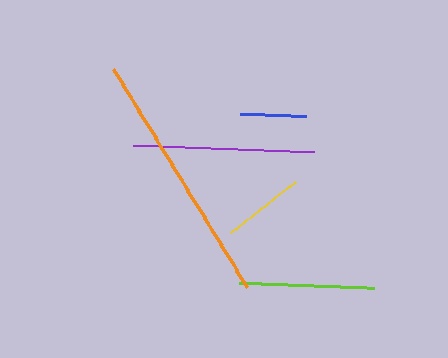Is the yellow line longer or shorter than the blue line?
The yellow line is longer than the blue line.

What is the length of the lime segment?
The lime segment is approximately 135 pixels long.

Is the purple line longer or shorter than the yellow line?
The purple line is longer than the yellow line.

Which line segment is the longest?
The orange line is the longest at approximately 256 pixels.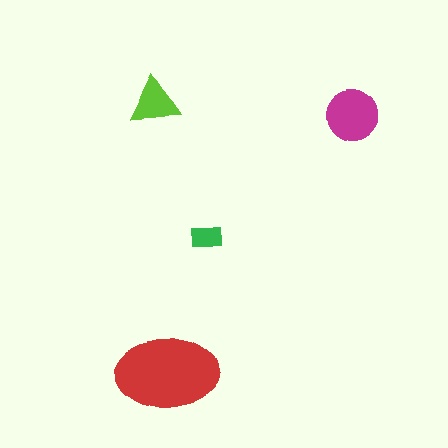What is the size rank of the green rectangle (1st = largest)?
4th.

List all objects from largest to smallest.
The red ellipse, the magenta circle, the lime triangle, the green rectangle.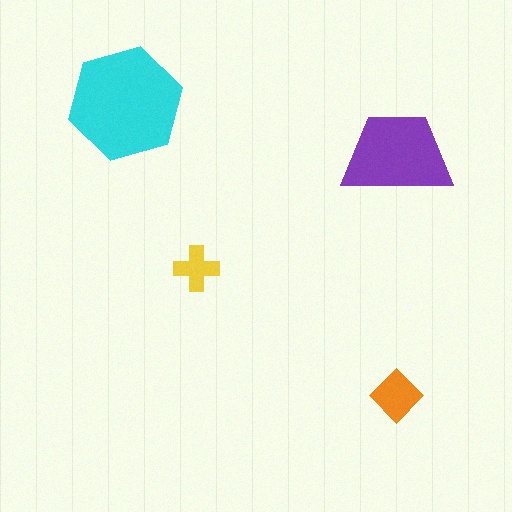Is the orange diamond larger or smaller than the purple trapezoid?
Smaller.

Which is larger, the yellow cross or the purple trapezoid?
The purple trapezoid.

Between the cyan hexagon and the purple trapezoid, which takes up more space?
The cyan hexagon.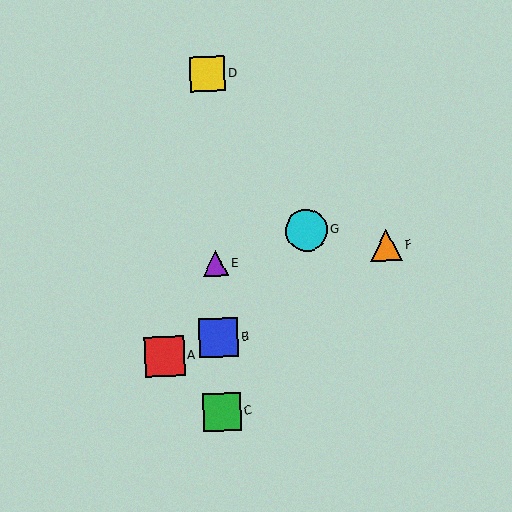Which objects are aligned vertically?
Objects B, C, D, E are aligned vertically.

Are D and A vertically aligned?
No, D is at x≈207 and A is at x≈164.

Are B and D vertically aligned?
Yes, both are at x≈219.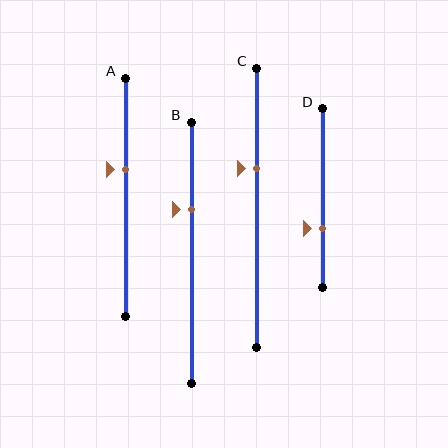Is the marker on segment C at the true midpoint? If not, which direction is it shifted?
No, the marker on segment C is shifted upward by about 14% of the segment length.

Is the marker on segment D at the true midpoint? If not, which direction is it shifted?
No, the marker on segment D is shifted downward by about 17% of the segment length.